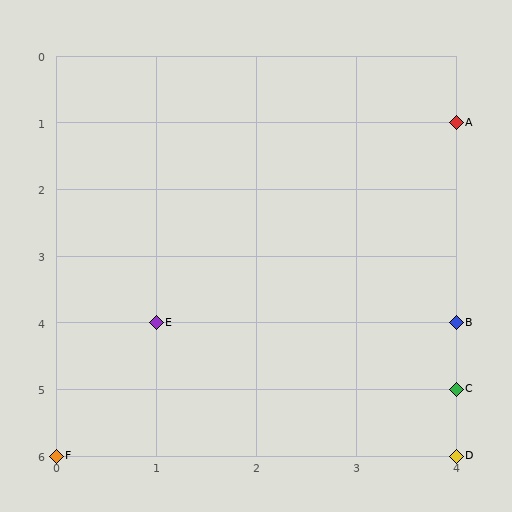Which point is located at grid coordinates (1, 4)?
Point E is at (1, 4).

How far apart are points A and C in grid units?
Points A and C are 4 rows apart.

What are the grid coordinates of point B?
Point B is at grid coordinates (4, 4).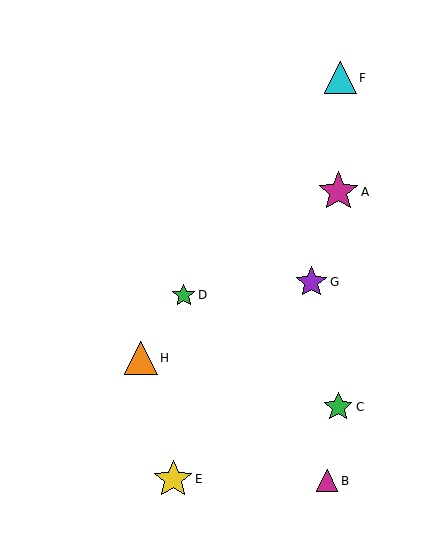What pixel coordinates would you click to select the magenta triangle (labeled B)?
Click at (327, 481) to select the magenta triangle B.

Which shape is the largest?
The magenta star (labeled A) is the largest.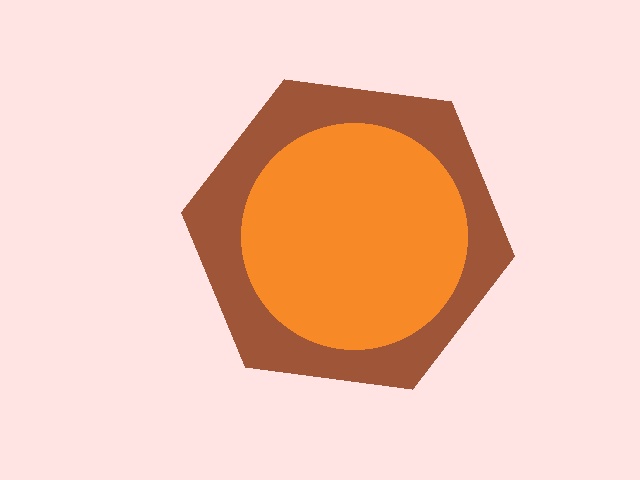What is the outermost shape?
The brown hexagon.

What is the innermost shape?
The orange circle.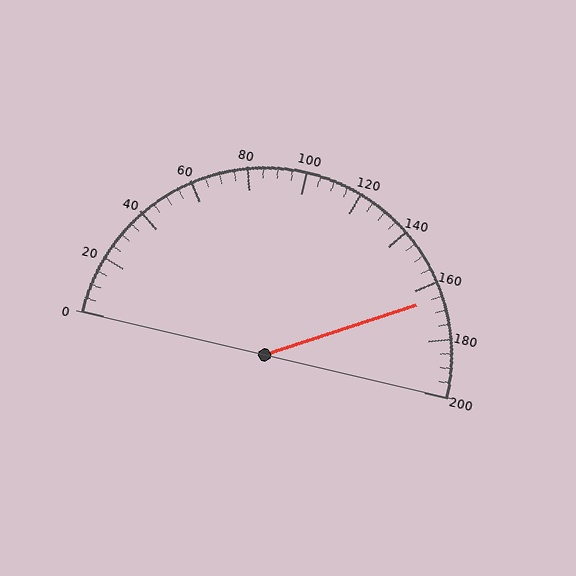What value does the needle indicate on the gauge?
The needle indicates approximately 165.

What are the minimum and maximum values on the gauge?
The gauge ranges from 0 to 200.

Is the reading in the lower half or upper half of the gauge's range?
The reading is in the upper half of the range (0 to 200).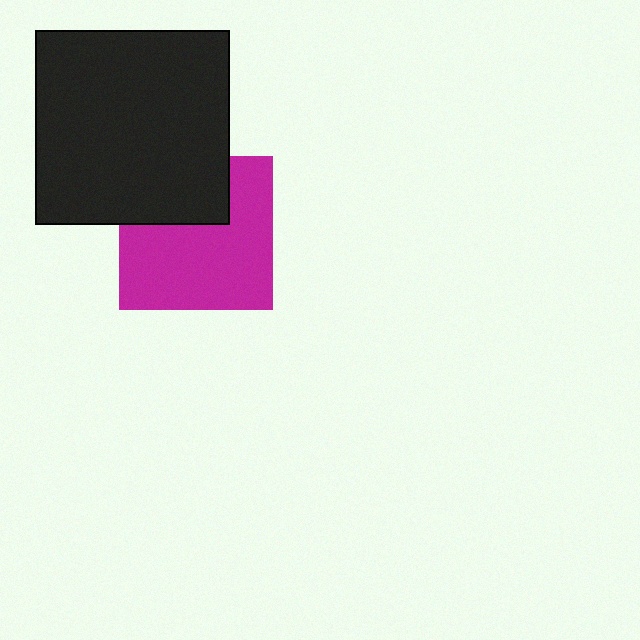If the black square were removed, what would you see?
You would see the complete magenta square.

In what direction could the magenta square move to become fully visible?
The magenta square could move down. That would shift it out from behind the black square entirely.